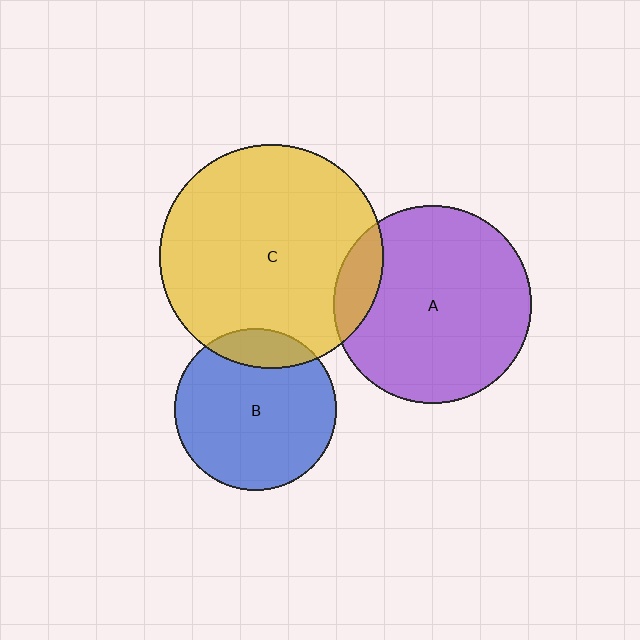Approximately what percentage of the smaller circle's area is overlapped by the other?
Approximately 10%.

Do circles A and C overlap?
Yes.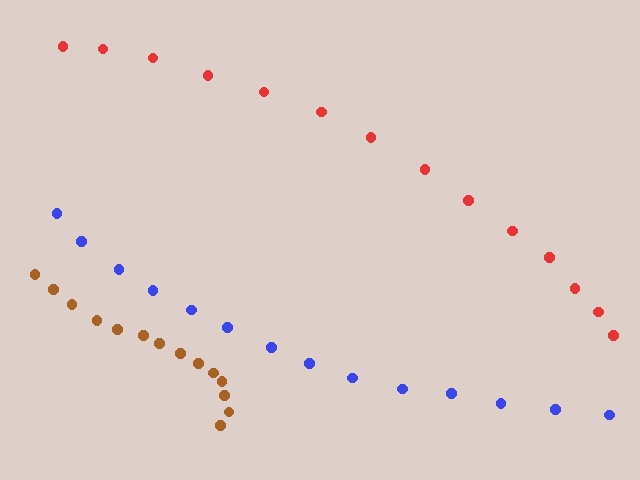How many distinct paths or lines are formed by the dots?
There are 3 distinct paths.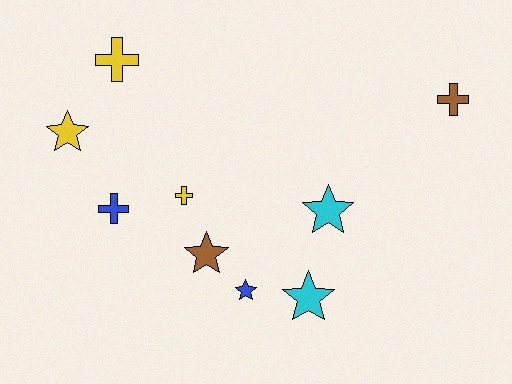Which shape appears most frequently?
Star, with 5 objects.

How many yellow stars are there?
There is 1 yellow star.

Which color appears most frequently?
Yellow, with 3 objects.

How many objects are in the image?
There are 9 objects.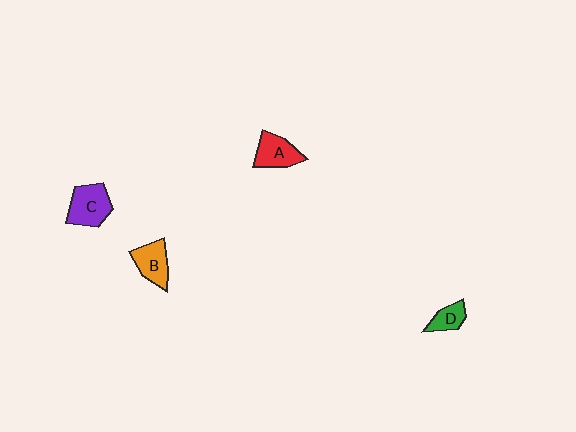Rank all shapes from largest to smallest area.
From largest to smallest: C (purple), A (red), B (orange), D (green).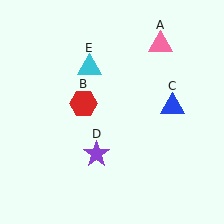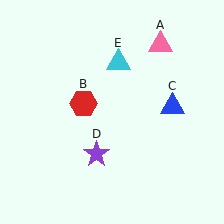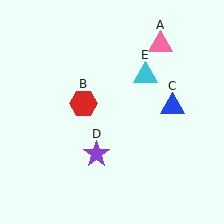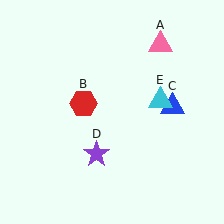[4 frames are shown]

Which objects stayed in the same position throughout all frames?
Pink triangle (object A) and red hexagon (object B) and blue triangle (object C) and purple star (object D) remained stationary.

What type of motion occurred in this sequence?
The cyan triangle (object E) rotated clockwise around the center of the scene.